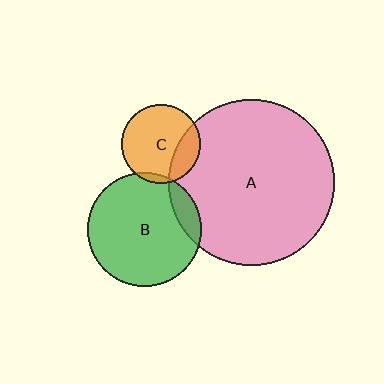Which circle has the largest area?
Circle A (pink).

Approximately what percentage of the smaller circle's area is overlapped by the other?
Approximately 25%.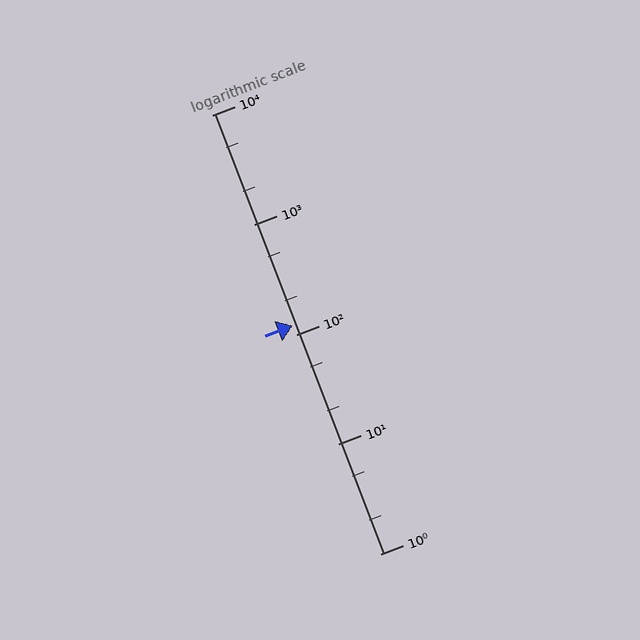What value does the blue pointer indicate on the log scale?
The pointer indicates approximately 120.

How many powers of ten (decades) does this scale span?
The scale spans 4 decades, from 1 to 10000.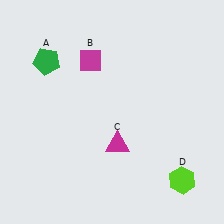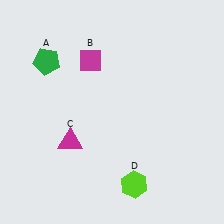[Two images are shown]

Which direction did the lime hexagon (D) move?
The lime hexagon (D) moved left.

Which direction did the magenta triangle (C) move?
The magenta triangle (C) moved left.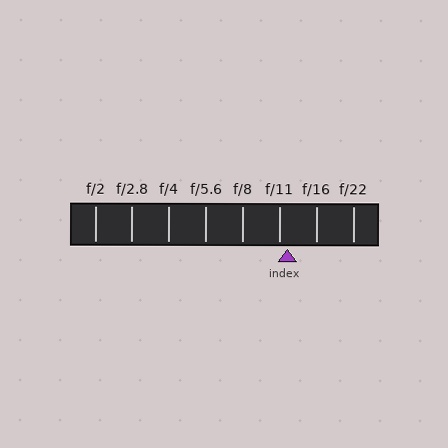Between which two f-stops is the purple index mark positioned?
The index mark is between f/11 and f/16.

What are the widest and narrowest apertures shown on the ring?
The widest aperture shown is f/2 and the narrowest is f/22.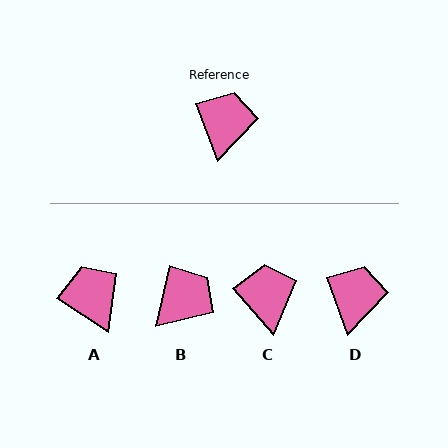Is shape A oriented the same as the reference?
No, it is off by about 36 degrees.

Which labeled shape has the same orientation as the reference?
D.